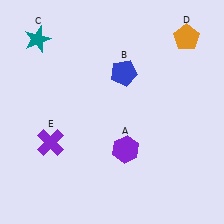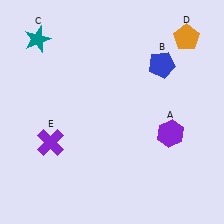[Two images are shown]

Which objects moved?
The objects that moved are: the purple hexagon (A), the blue pentagon (B).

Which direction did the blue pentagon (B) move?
The blue pentagon (B) moved right.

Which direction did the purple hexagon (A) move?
The purple hexagon (A) moved right.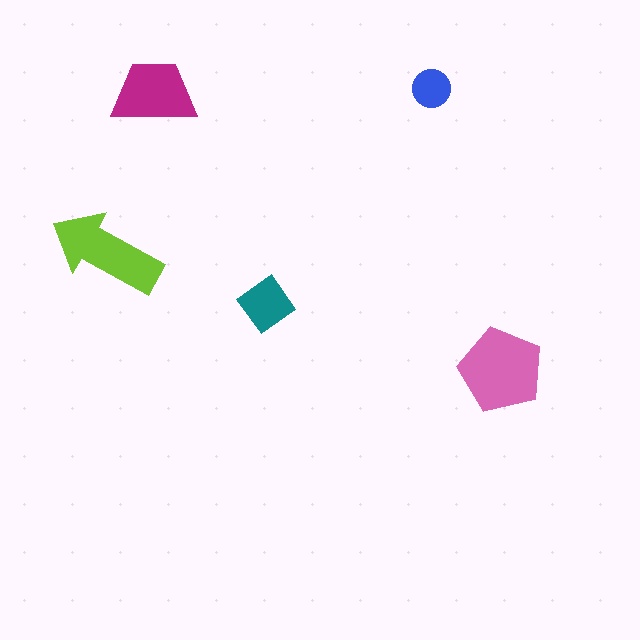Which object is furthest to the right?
The pink pentagon is rightmost.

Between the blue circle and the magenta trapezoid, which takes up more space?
The magenta trapezoid.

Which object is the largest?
The pink pentagon.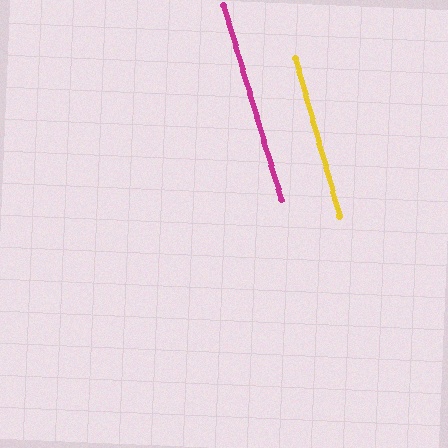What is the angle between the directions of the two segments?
Approximately 1 degree.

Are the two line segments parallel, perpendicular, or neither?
Parallel — their directions differ by only 1.0°.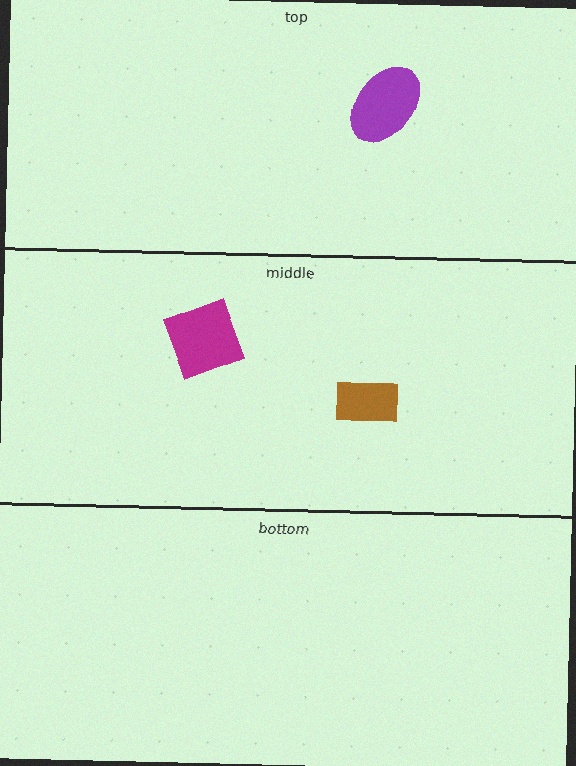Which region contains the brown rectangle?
The middle region.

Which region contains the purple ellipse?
The top region.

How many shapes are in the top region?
1.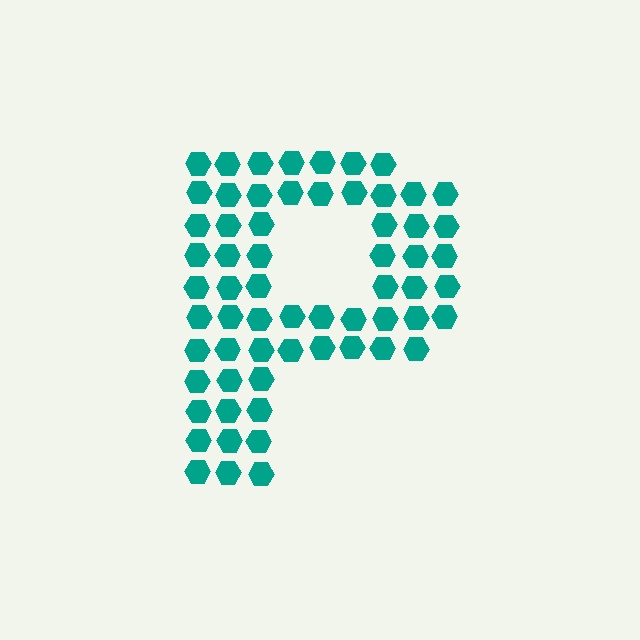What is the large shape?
The large shape is the letter P.